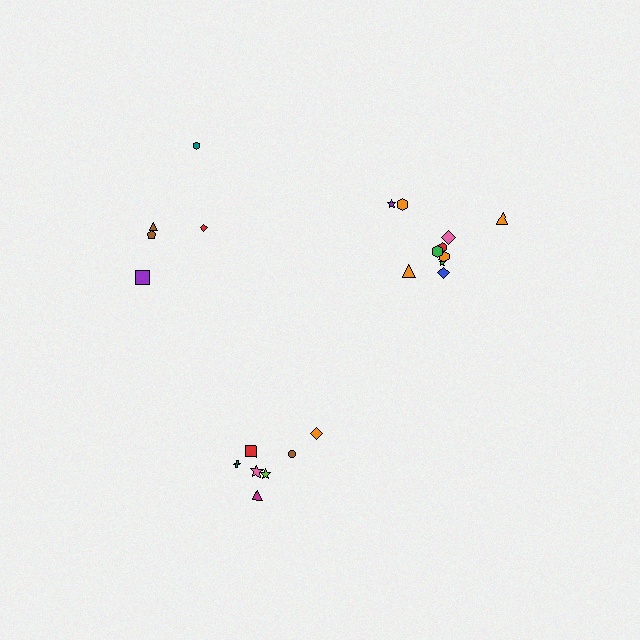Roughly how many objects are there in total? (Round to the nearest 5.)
Roughly 20 objects in total.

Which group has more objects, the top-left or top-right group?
The top-right group.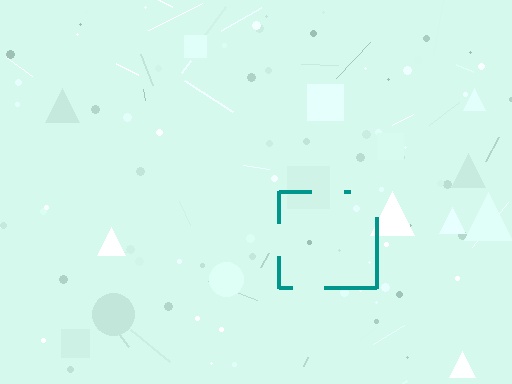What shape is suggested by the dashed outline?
The dashed outline suggests a square.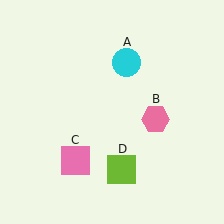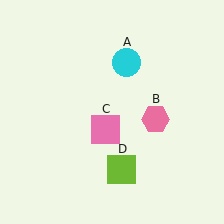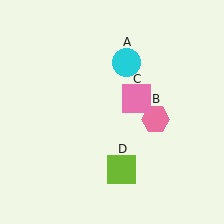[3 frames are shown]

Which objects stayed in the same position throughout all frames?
Cyan circle (object A) and pink hexagon (object B) and lime square (object D) remained stationary.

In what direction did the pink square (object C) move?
The pink square (object C) moved up and to the right.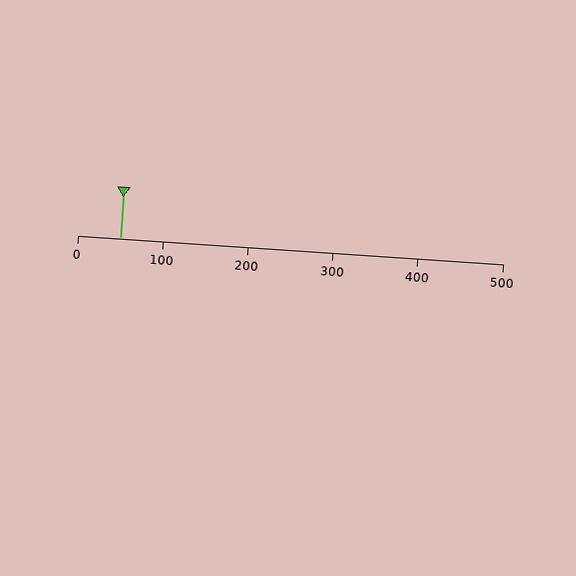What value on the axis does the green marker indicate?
The marker indicates approximately 50.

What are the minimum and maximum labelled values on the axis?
The axis runs from 0 to 500.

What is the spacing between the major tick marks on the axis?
The major ticks are spaced 100 apart.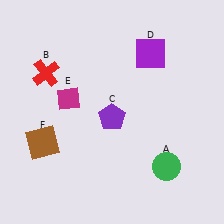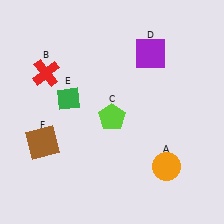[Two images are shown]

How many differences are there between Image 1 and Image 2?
There are 3 differences between the two images.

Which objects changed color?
A changed from green to orange. C changed from purple to lime. E changed from magenta to green.